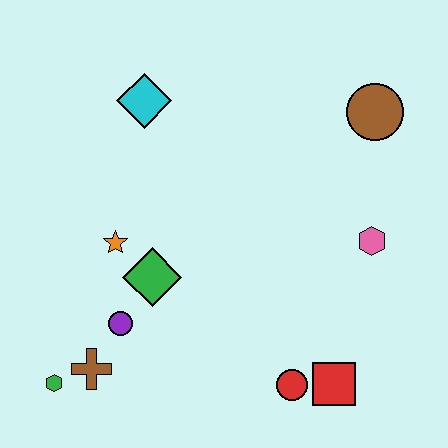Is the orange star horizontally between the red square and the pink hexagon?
No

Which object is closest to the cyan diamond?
The orange star is closest to the cyan diamond.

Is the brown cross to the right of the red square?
No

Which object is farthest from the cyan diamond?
The red square is farthest from the cyan diamond.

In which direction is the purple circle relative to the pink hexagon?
The purple circle is to the left of the pink hexagon.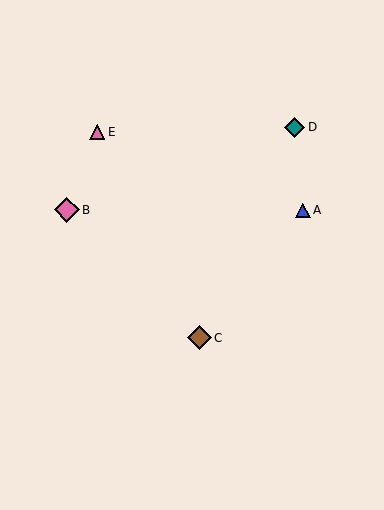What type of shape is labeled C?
Shape C is a brown diamond.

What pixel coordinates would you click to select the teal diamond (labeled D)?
Click at (295, 127) to select the teal diamond D.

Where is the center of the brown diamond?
The center of the brown diamond is at (199, 338).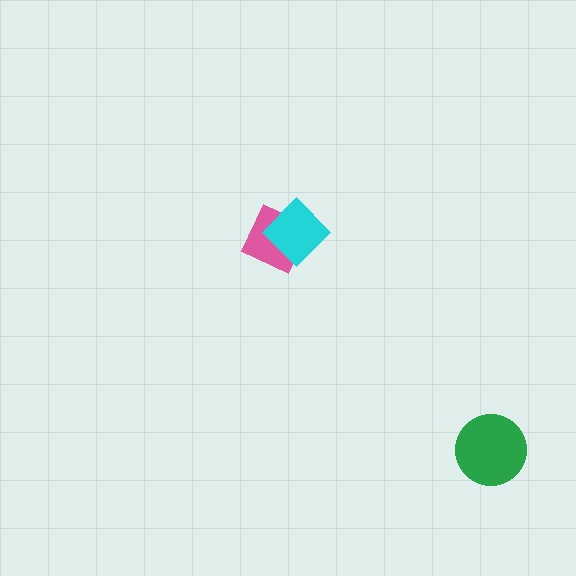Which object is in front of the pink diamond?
The cyan diamond is in front of the pink diamond.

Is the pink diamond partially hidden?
Yes, it is partially covered by another shape.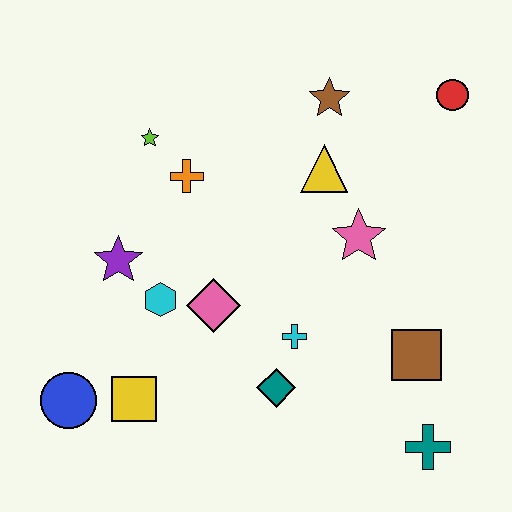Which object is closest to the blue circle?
The yellow square is closest to the blue circle.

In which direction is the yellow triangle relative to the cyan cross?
The yellow triangle is above the cyan cross.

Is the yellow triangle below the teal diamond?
No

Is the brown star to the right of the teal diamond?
Yes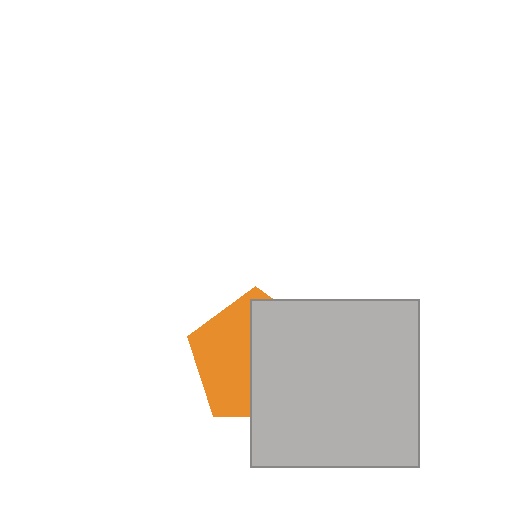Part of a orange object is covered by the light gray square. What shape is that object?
It is a pentagon.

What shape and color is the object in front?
The object in front is a light gray square.